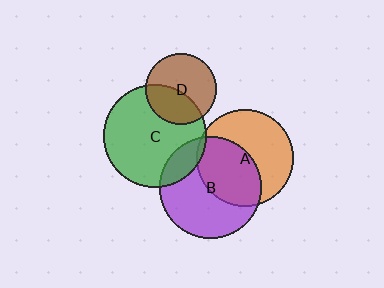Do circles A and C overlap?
Yes.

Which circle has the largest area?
Circle C (green).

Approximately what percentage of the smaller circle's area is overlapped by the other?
Approximately 5%.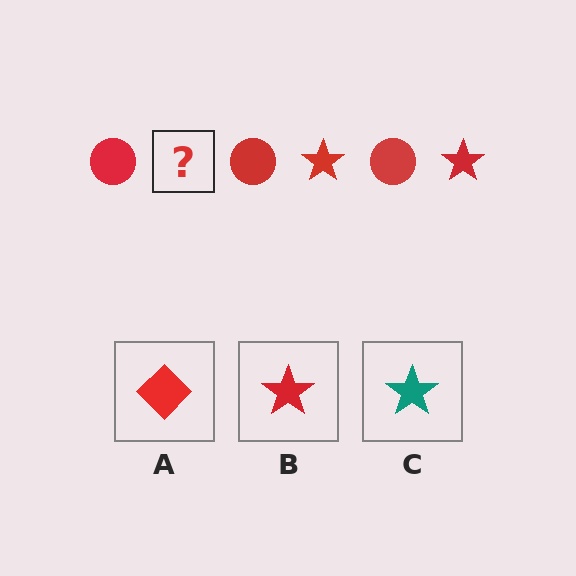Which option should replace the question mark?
Option B.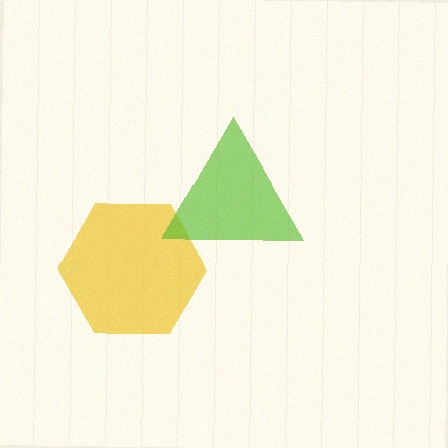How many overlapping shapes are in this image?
There are 2 overlapping shapes in the image.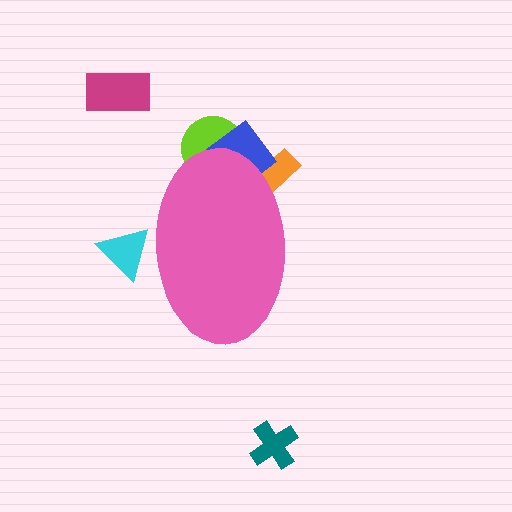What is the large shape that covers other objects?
A pink ellipse.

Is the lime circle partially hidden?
Yes, the lime circle is partially hidden behind the pink ellipse.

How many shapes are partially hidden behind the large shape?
4 shapes are partially hidden.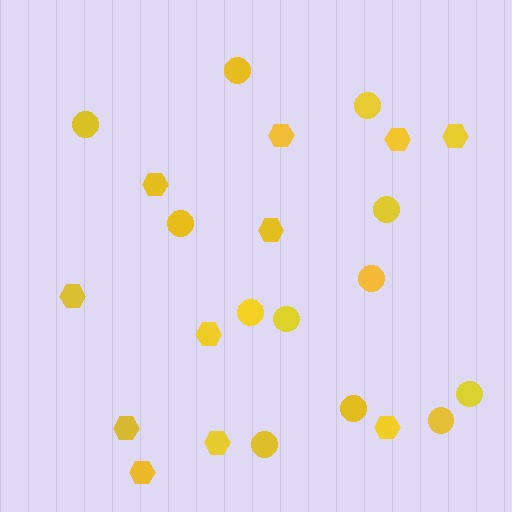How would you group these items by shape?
There are 2 groups: one group of hexagons (11) and one group of circles (12).